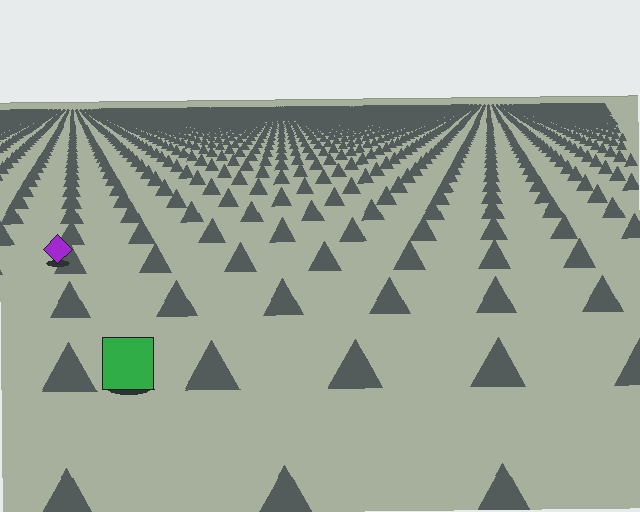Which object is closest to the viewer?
The green square is closest. The texture marks near it are larger and more spread out.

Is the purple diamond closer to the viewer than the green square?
No. The green square is closer — you can tell from the texture gradient: the ground texture is coarser near it.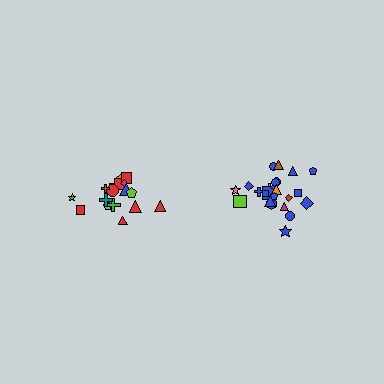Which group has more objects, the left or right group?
The right group.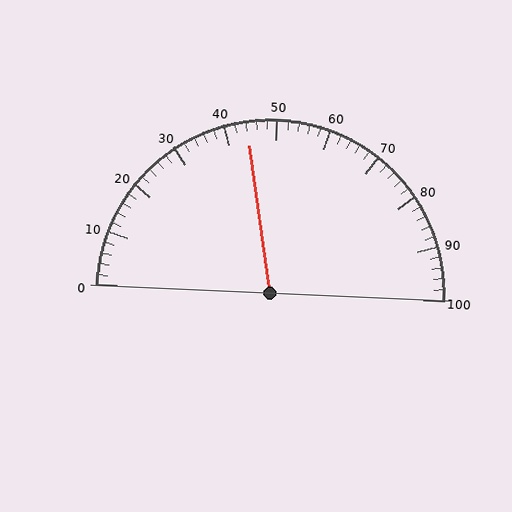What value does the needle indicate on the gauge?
The needle indicates approximately 44.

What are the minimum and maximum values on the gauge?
The gauge ranges from 0 to 100.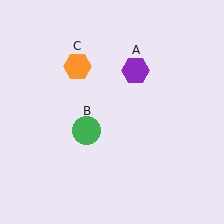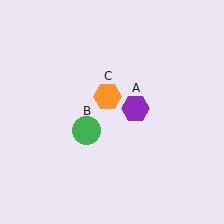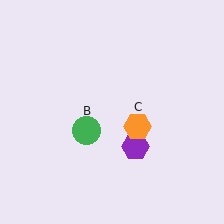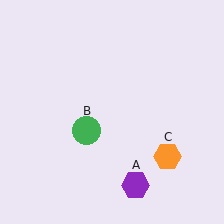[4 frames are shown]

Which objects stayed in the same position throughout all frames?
Green circle (object B) remained stationary.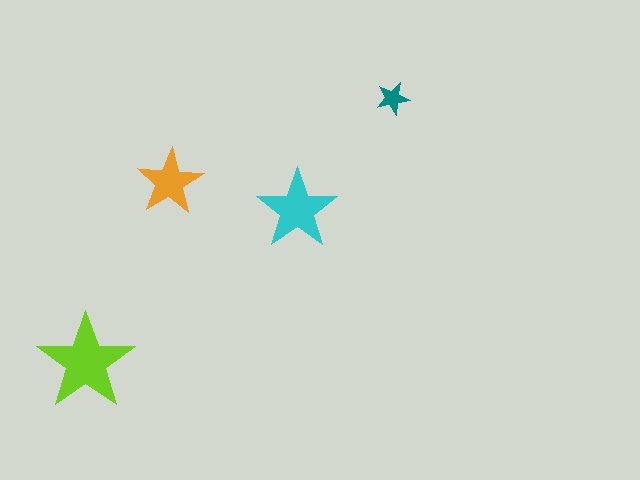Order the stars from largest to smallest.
the lime one, the cyan one, the orange one, the teal one.